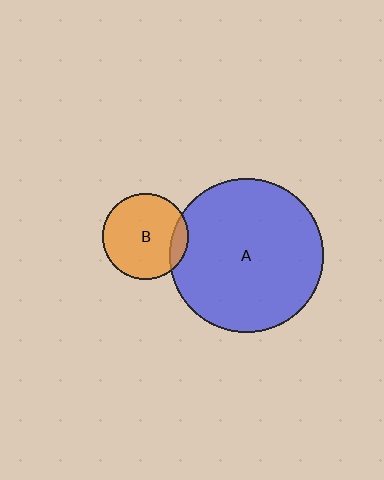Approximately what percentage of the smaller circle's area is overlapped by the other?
Approximately 10%.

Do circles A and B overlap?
Yes.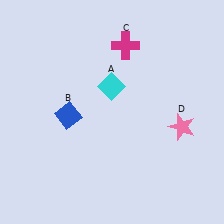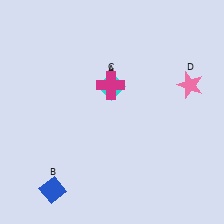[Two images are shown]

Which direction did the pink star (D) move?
The pink star (D) moved up.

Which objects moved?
The objects that moved are: the blue diamond (B), the magenta cross (C), the pink star (D).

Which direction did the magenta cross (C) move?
The magenta cross (C) moved down.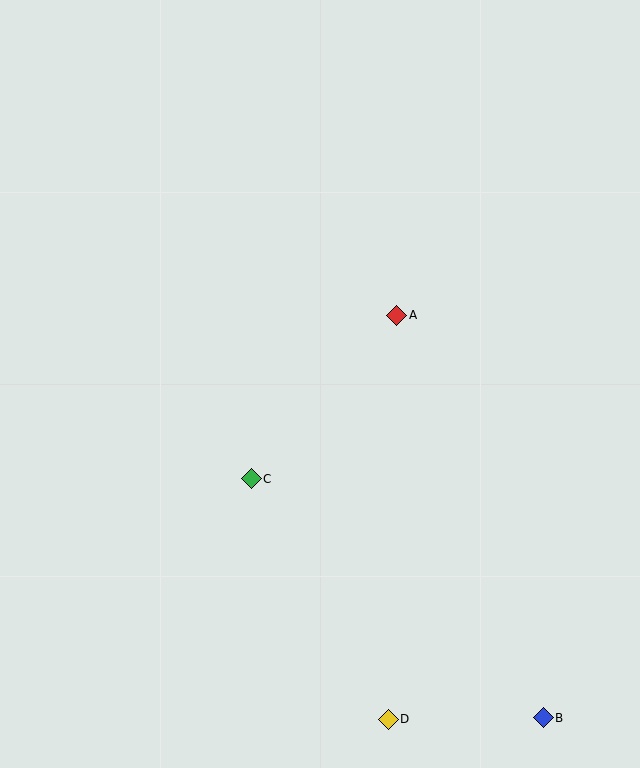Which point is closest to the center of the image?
Point A at (397, 315) is closest to the center.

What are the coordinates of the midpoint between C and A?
The midpoint between C and A is at (324, 397).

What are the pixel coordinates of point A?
Point A is at (397, 315).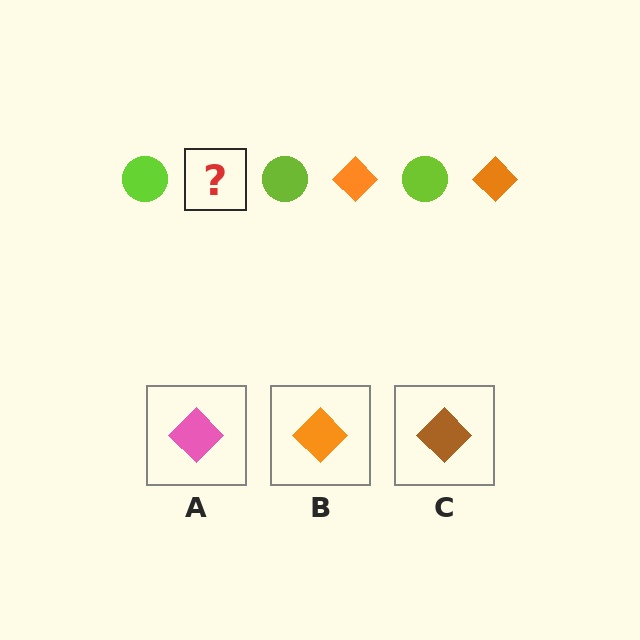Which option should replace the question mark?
Option B.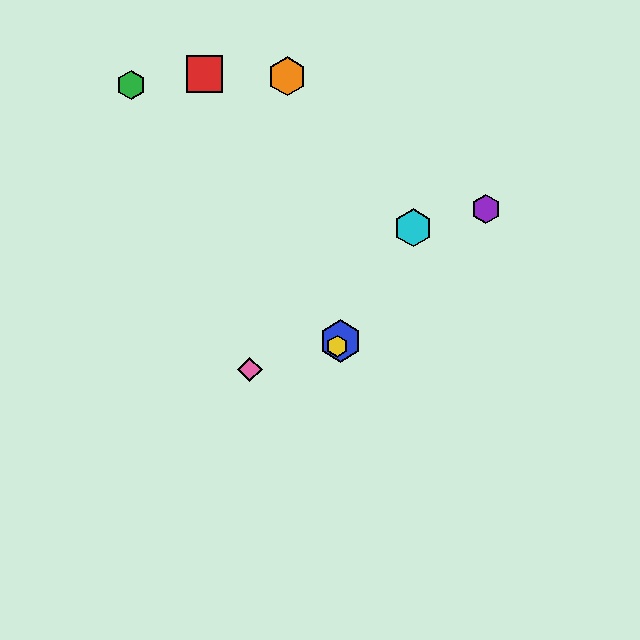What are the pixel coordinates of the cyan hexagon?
The cyan hexagon is at (413, 228).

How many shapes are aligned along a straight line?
3 shapes (the blue hexagon, the yellow hexagon, the cyan hexagon) are aligned along a straight line.